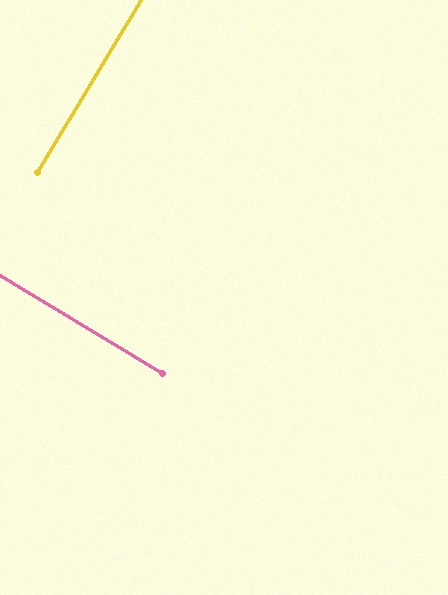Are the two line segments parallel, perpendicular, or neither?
Perpendicular — they meet at approximately 90°.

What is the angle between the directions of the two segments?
Approximately 90 degrees.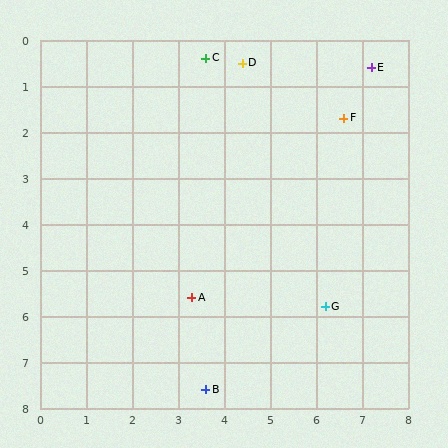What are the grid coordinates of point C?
Point C is at approximately (3.6, 0.4).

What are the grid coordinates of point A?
Point A is at approximately (3.3, 5.6).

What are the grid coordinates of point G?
Point G is at approximately (6.2, 5.8).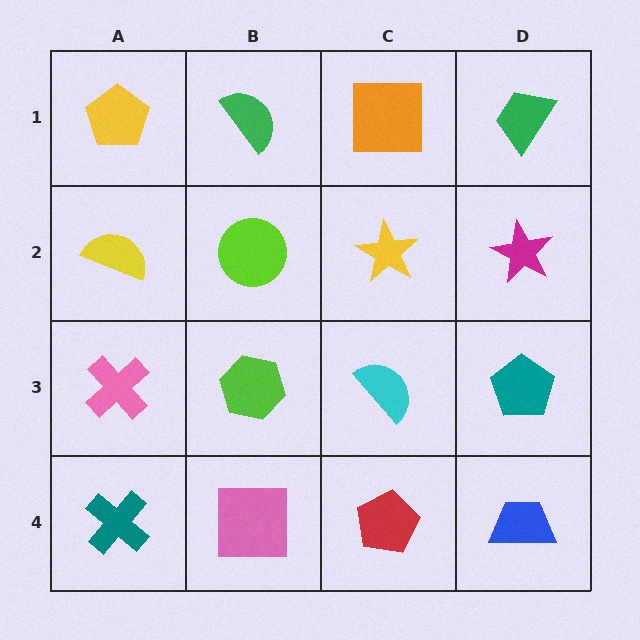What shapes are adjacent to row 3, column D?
A magenta star (row 2, column D), a blue trapezoid (row 4, column D), a cyan semicircle (row 3, column C).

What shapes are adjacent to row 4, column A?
A pink cross (row 3, column A), a pink square (row 4, column B).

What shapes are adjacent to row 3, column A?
A yellow semicircle (row 2, column A), a teal cross (row 4, column A), a lime hexagon (row 3, column B).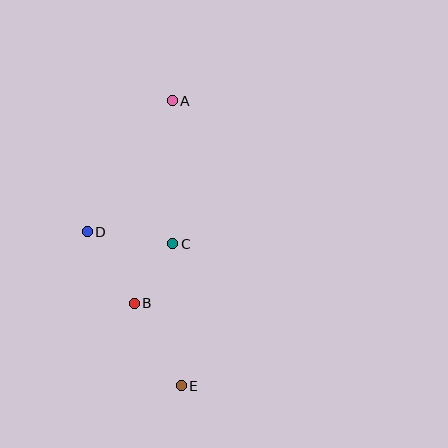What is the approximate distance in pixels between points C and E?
The distance between C and E is approximately 142 pixels.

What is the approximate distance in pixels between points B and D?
The distance between B and D is approximately 86 pixels.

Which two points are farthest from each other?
Points A and E are farthest from each other.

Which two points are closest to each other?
Points B and C are closest to each other.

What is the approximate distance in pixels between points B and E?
The distance between B and E is approximately 95 pixels.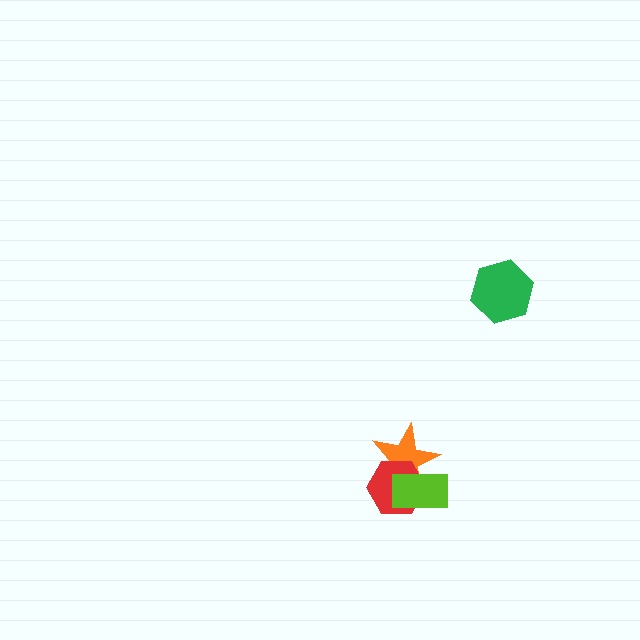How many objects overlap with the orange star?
2 objects overlap with the orange star.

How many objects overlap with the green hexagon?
0 objects overlap with the green hexagon.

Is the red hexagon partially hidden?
Yes, it is partially covered by another shape.